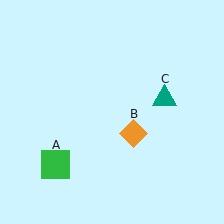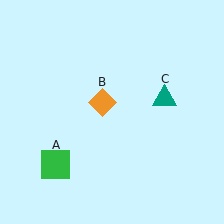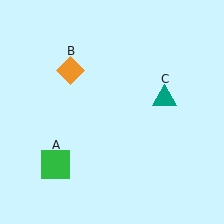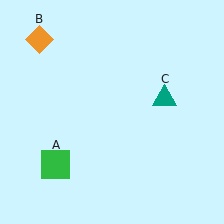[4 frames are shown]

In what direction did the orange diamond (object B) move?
The orange diamond (object B) moved up and to the left.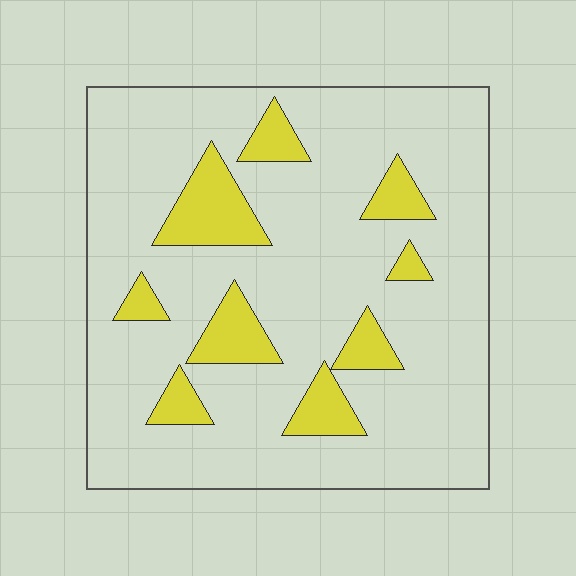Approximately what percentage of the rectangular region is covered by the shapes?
Approximately 15%.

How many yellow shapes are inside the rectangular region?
9.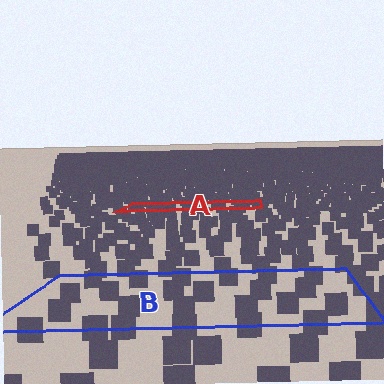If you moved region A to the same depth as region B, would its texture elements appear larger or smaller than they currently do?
They would appear larger. At a closer depth, the same texture elements are projected at a bigger on-screen size.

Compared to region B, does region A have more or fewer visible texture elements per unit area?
Region A has more texture elements per unit area — they are packed more densely because it is farther away.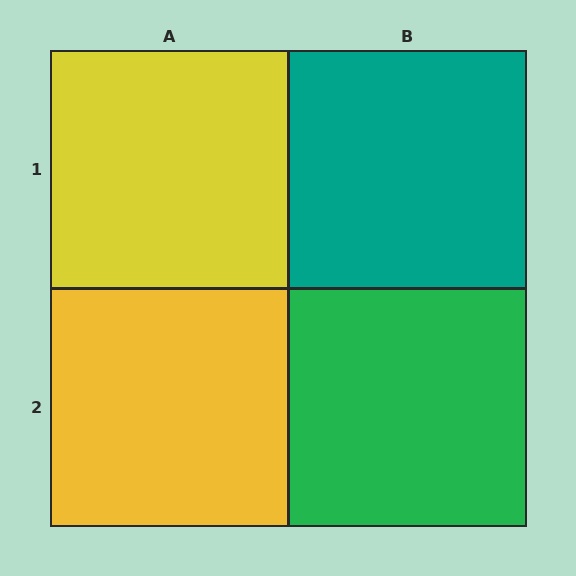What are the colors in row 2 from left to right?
Yellow, green.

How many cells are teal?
1 cell is teal.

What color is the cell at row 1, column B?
Teal.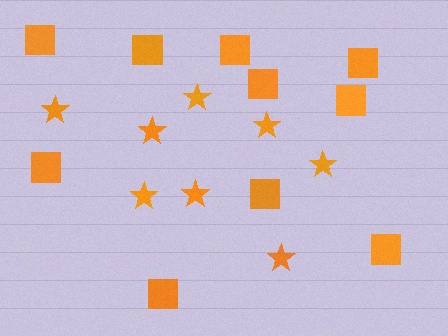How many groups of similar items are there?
There are 2 groups: one group of squares (10) and one group of stars (8).